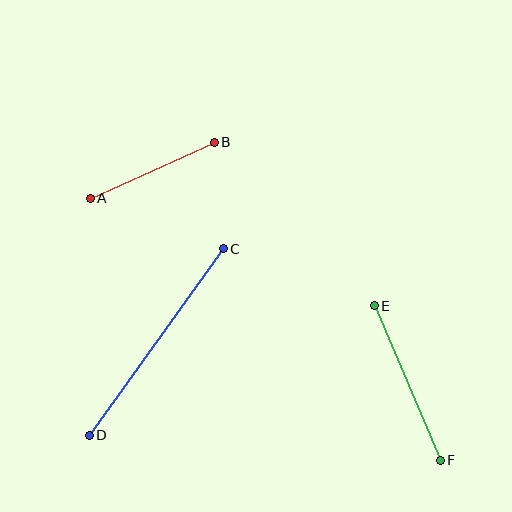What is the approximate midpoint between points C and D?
The midpoint is at approximately (156, 342) pixels.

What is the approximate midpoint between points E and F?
The midpoint is at approximately (407, 383) pixels.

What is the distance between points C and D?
The distance is approximately 229 pixels.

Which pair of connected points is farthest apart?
Points C and D are farthest apart.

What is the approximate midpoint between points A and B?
The midpoint is at approximately (152, 170) pixels.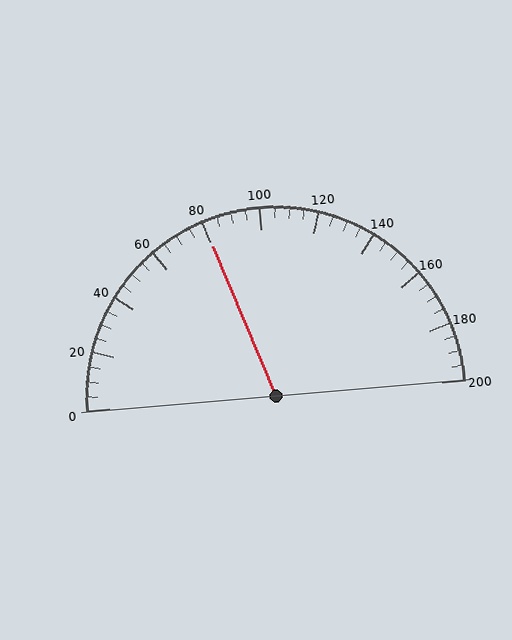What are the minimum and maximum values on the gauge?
The gauge ranges from 0 to 200.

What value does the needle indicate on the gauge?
The needle indicates approximately 80.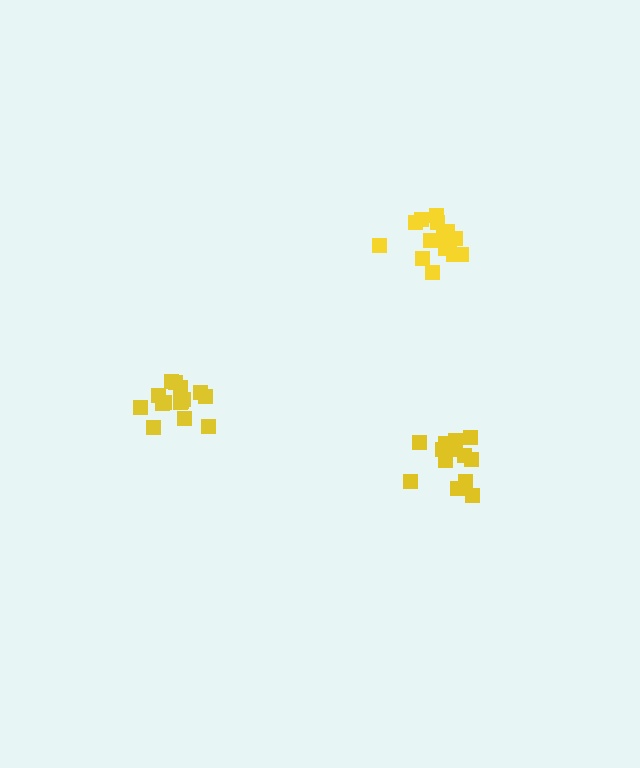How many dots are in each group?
Group 1: 14 dots, Group 2: 15 dots, Group 3: 16 dots (45 total).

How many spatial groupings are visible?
There are 3 spatial groupings.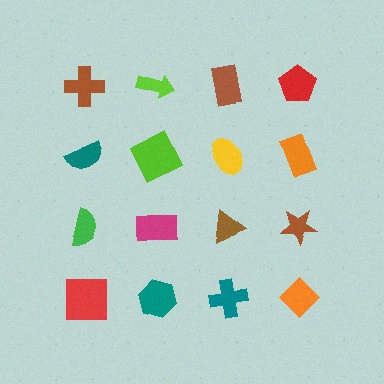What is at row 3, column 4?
A brown star.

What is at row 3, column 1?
A green semicircle.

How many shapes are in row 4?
4 shapes.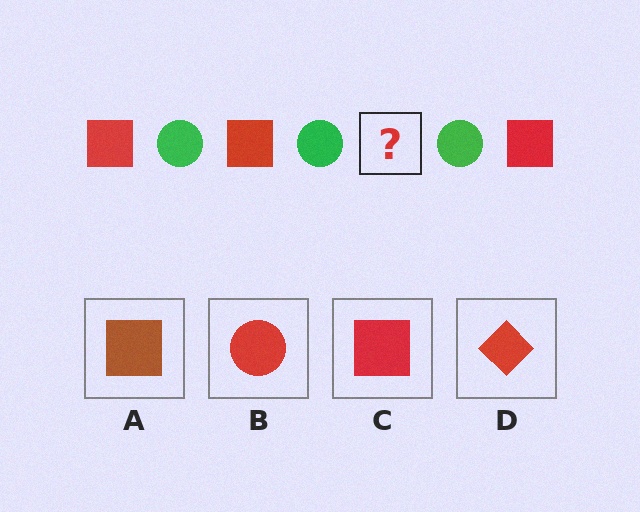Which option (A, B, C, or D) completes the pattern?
C.